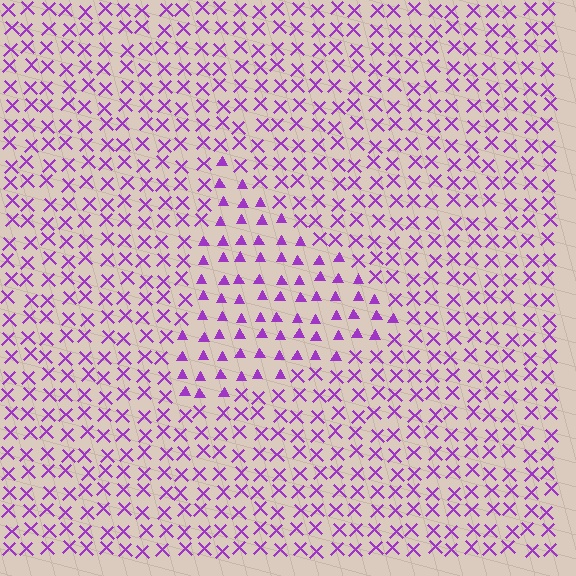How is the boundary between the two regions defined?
The boundary is defined by a change in element shape: triangles inside vs. X marks outside. All elements share the same color and spacing.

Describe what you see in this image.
The image is filled with small purple elements arranged in a uniform grid. A triangle-shaped region contains triangles, while the surrounding area contains X marks. The boundary is defined purely by the change in element shape.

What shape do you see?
I see a triangle.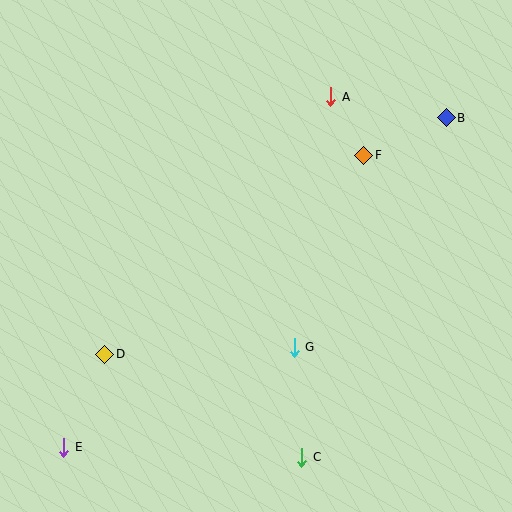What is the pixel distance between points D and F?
The distance between D and F is 327 pixels.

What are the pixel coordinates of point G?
Point G is at (294, 347).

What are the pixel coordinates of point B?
Point B is at (446, 118).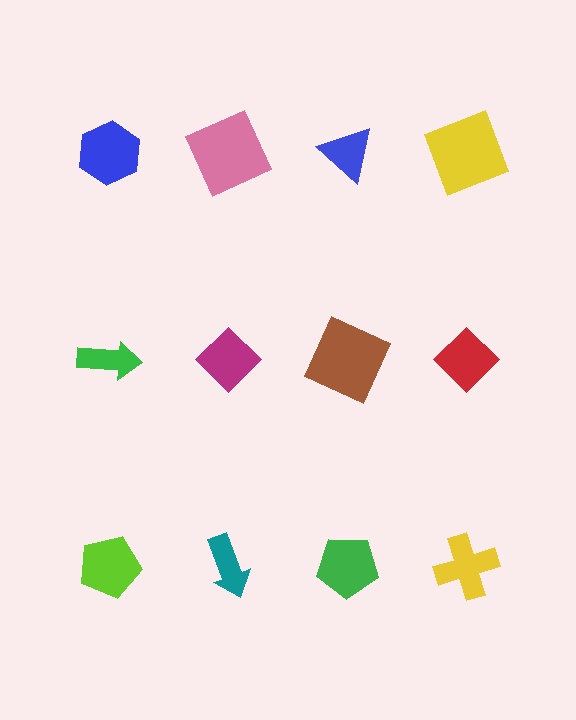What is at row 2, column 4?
A red diamond.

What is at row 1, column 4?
A yellow square.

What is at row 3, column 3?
A green pentagon.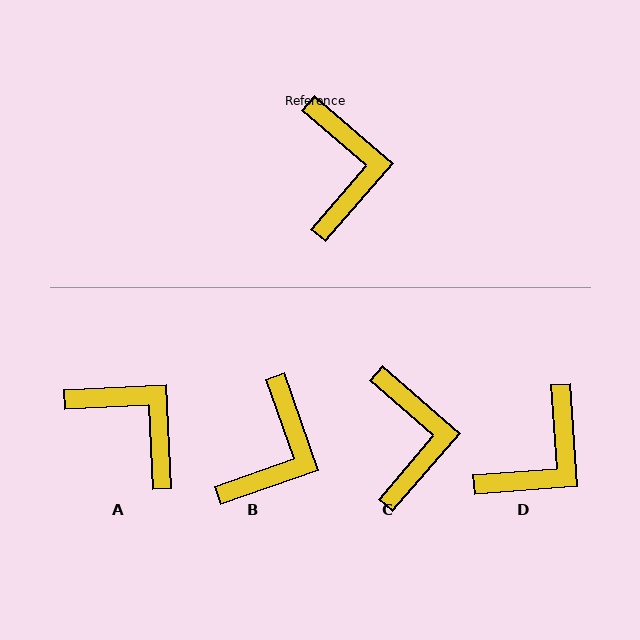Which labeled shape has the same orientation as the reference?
C.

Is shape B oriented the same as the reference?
No, it is off by about 30 degrees.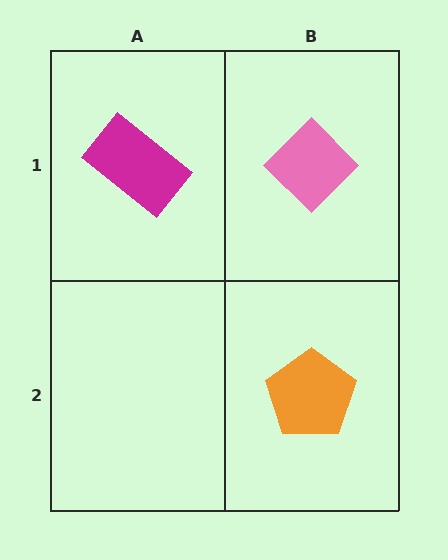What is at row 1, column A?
A magenta rectangle.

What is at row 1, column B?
A pink diamond.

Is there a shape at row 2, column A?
No, that cell is empty.